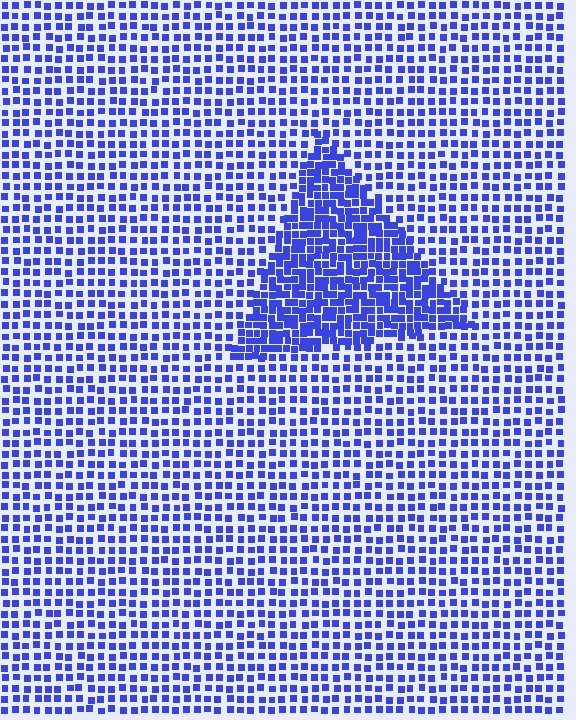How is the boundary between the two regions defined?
The boundary is defined by a change in element density (approximately 1.9x ratio). All elements are the same color, size, and shape.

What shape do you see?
I see a triangle.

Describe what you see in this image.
The image contains small blue elements arranged at two different densities. A triangle-shaped region is visible where the elements are more densely packed than the surrounding area.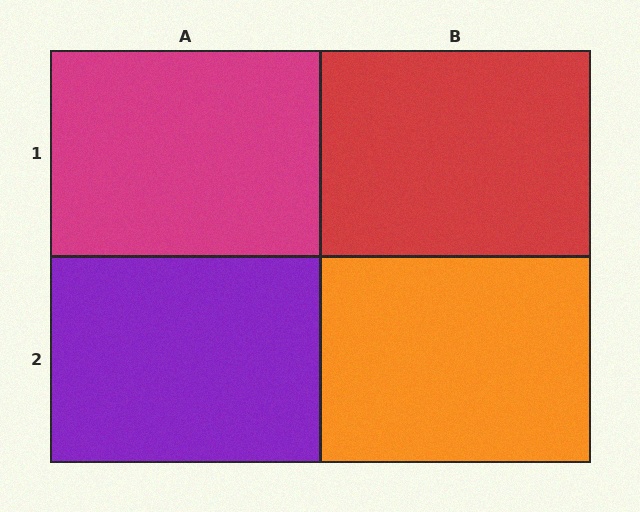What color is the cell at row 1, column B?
Red.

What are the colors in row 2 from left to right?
Purple, orange.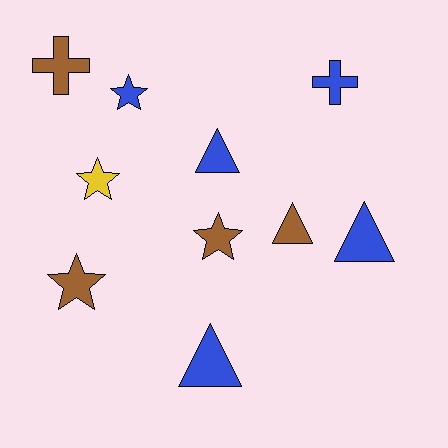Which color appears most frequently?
Blue, with 5 objects.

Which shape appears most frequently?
Star, with 4 objects.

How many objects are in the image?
There are 10 objects.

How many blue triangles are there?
There are 3 blue triangles.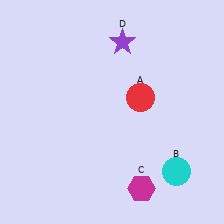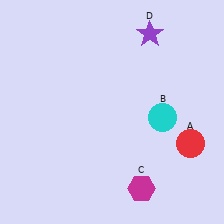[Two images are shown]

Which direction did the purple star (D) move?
The purple star (D) moved right.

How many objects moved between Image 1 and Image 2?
3 objects moved between the two images.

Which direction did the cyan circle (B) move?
The cyan circle (B) moved up.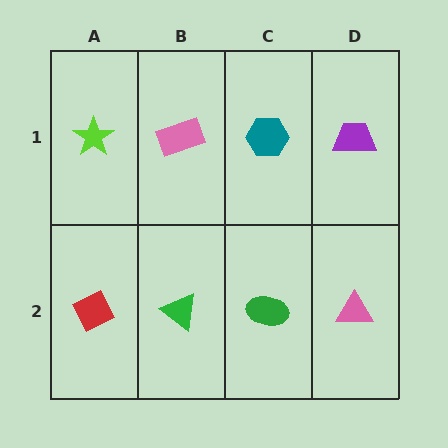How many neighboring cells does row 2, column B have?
3.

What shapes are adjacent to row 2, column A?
A lime star (row 1, column A), a green triangle (row 2, column B).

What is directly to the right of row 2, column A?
A green triangle.